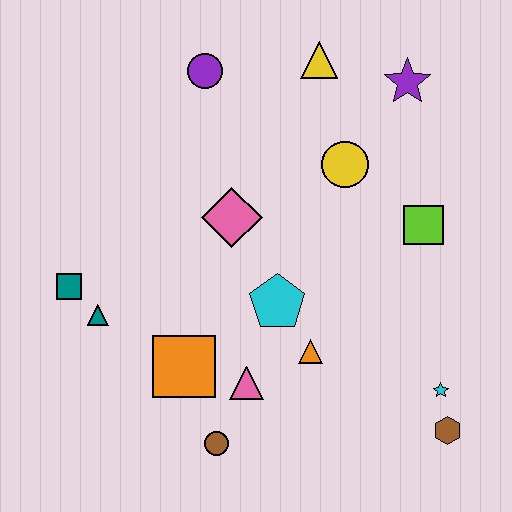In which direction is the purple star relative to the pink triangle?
The purple star is above the pink triangle.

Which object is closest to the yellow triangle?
The purple star is closest to the yellow triangle.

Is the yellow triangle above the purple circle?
Yes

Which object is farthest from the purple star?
The brown circle is farthest from the purple star.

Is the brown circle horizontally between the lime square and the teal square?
Yes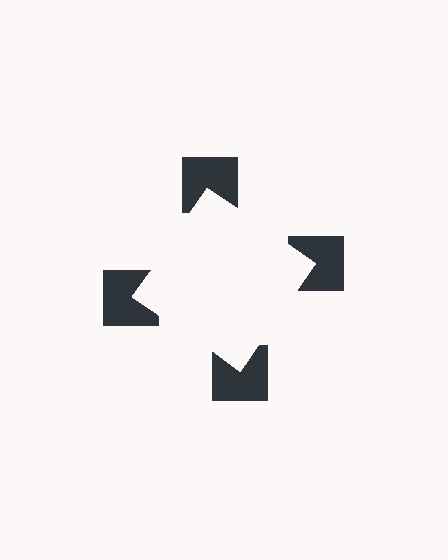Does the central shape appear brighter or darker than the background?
It typically appears slightly brighter than the background, even though no actual brightness change is drawn.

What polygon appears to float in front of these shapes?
An illusory square — its edges are inferred from the aligned wedge cuts in the notched squares, not physically drawn.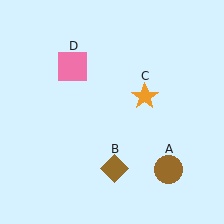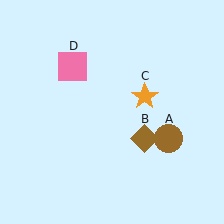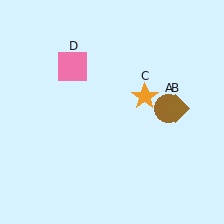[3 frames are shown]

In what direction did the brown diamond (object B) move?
The brown diamond (object B) moved up and to the right.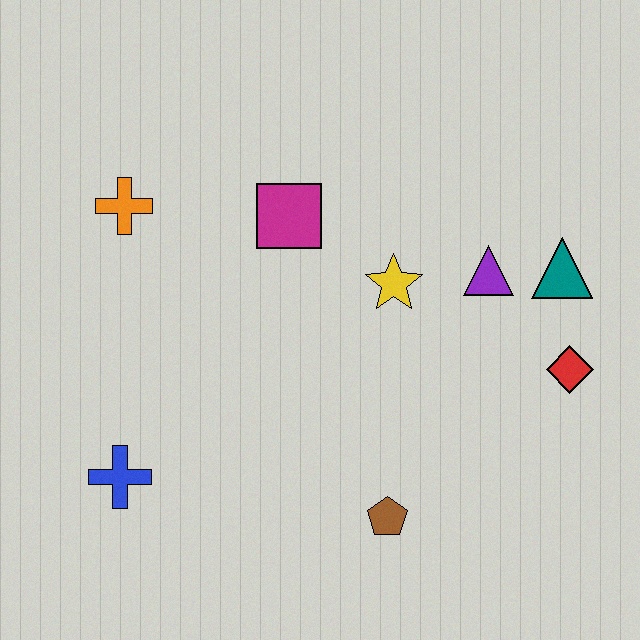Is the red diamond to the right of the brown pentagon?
Yes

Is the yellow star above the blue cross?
Yes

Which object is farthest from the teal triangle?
The blue cross is farthest from the teal triangle.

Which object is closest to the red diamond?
The teal triangle is closest to the red diamond.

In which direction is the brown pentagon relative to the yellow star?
The brown pentagon is below the yellow star.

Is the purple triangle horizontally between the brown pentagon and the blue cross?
No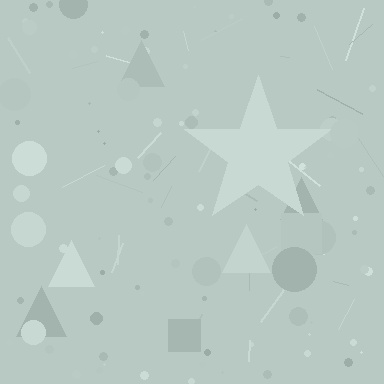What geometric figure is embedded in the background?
A star is embedded in the background.